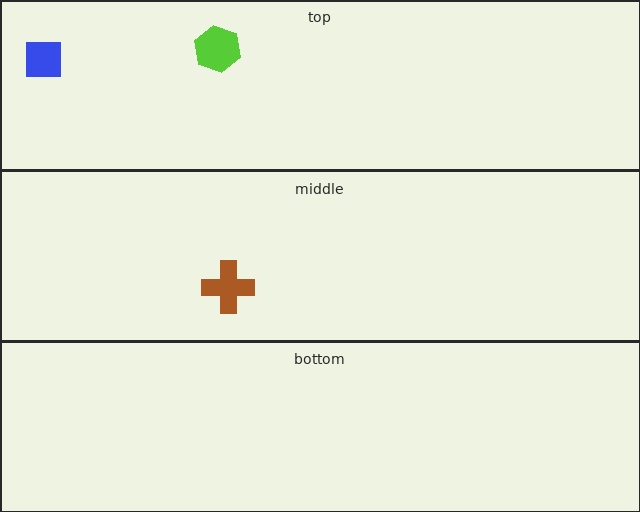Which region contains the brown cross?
The middle region.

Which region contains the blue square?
The top region.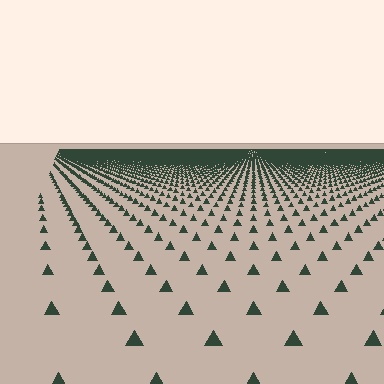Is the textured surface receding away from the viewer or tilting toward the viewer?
The surface is receding away from the viewer. Texture elements get smaller and denser toward the top.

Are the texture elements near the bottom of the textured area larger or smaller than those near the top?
Larger. Near the bottom, elements are closer to the viewer and appear at a bigger on-screen size.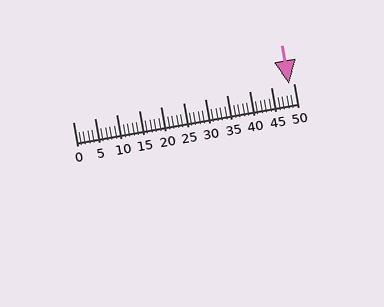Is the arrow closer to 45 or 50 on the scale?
The arrow is closer to 50.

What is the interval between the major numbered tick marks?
The major tick marks are spaced 5 units apart.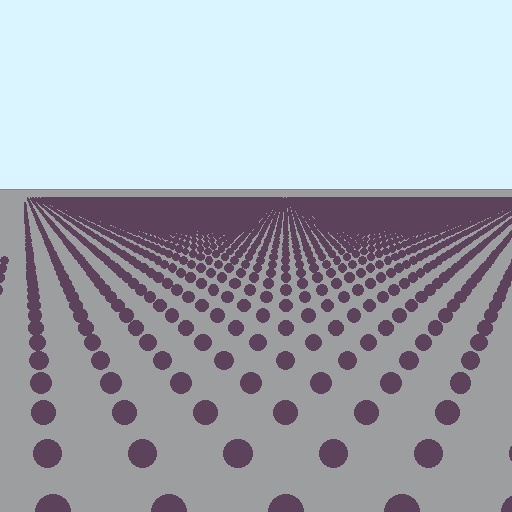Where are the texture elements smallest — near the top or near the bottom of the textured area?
Near the top.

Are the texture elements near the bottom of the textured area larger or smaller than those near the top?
Larger. Near the bottom, elements are closer to the viewer and appear at a bigger on-screen size.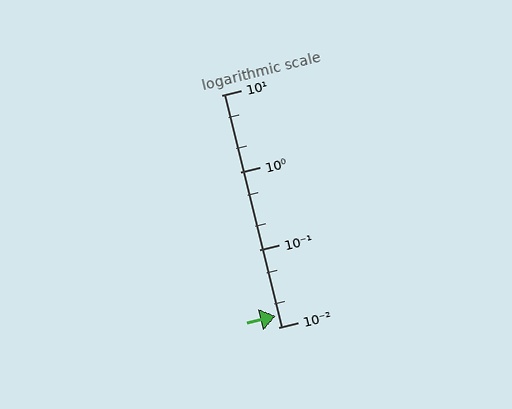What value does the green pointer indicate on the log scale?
The pointer indicates approximately 0.014.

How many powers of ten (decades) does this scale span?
The scale spans 3 decades, from 0.01 to 10.